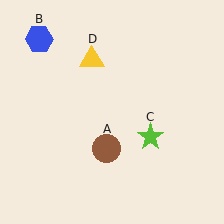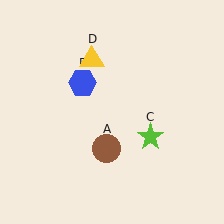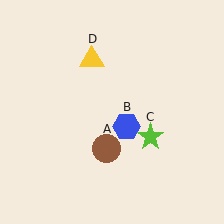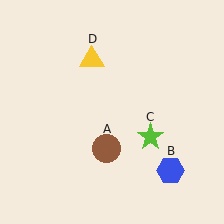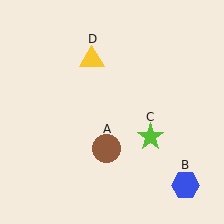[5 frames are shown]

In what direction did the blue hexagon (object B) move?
The blue hexagon (object B) moved down and to the right.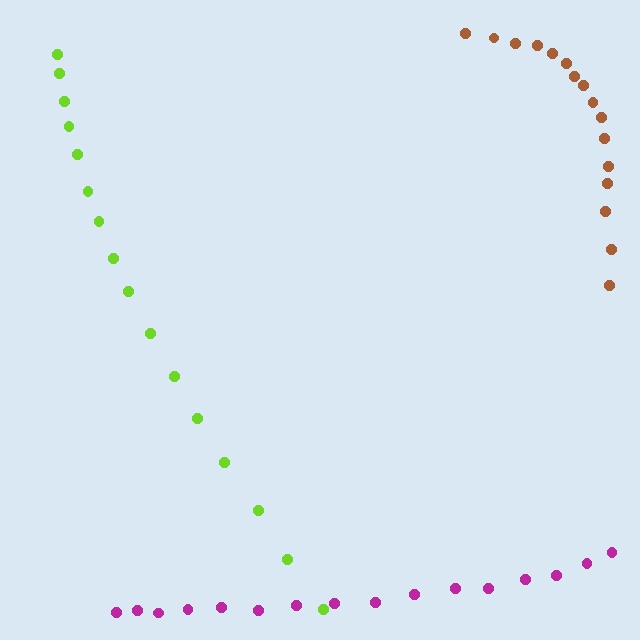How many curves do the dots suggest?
There are 3 distinct paths.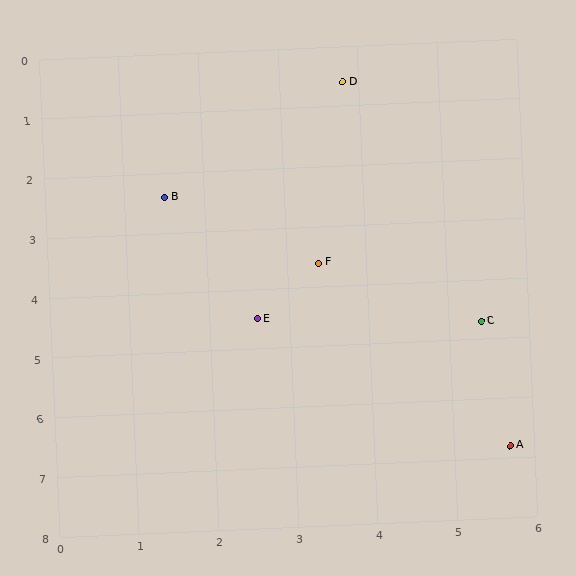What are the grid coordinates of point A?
Point A is at approximately (5.7, 6.8).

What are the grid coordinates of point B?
Point B is at approximately (1.5, 2.4).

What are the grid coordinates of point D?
Point D is at approximately (3.8, 0.6).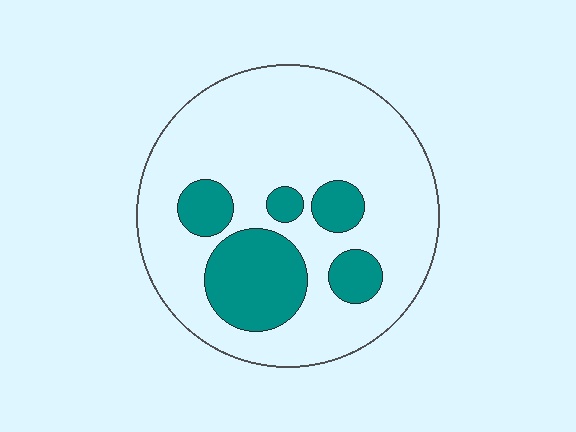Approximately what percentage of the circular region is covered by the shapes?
Approximately 25%.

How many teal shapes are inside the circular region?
5.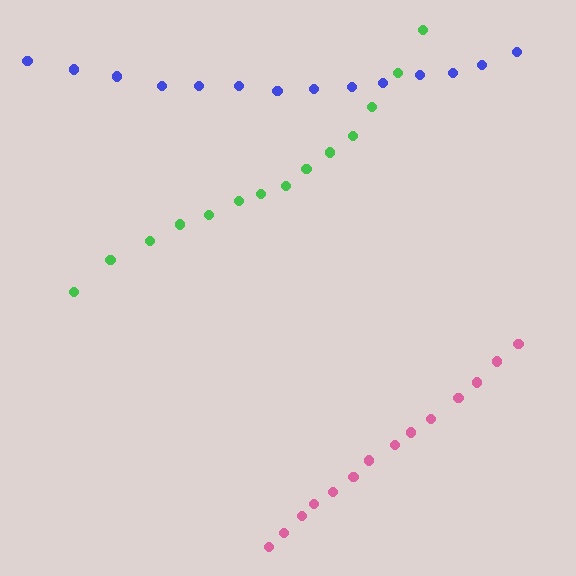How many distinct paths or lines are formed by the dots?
There are 3 distinct paths.